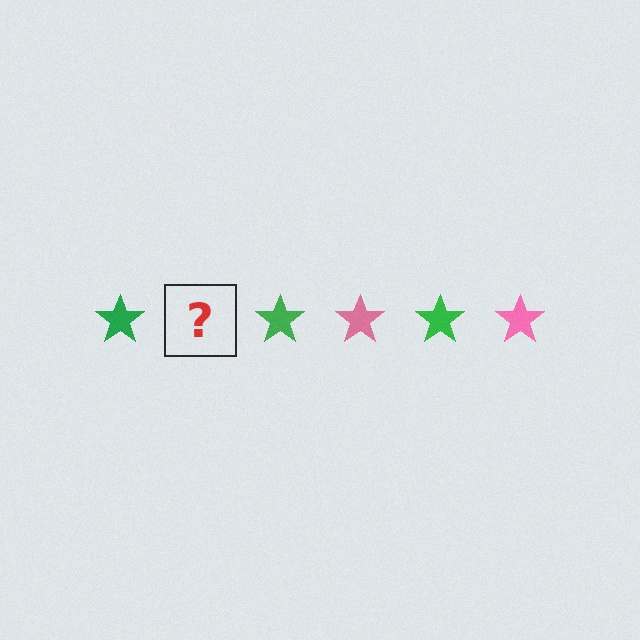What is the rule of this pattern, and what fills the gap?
The rule is that the pattern cycles through green, pink stars. The gap should be filled with a pink star.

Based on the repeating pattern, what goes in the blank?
The blank should be a pink star.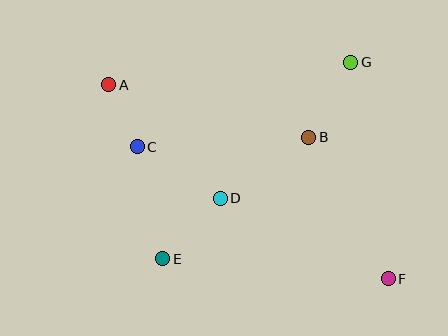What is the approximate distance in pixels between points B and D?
The distance between B and D is approximately 107 pixels.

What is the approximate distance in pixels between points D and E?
The distance between D and E is approximately 84 pixels.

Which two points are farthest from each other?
Points A and F are farthest from each other.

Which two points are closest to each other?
Points A and C are closest to each other.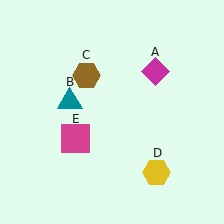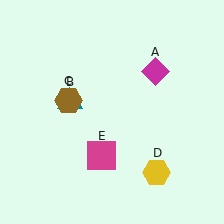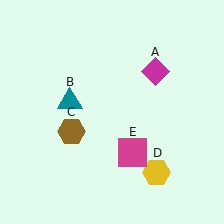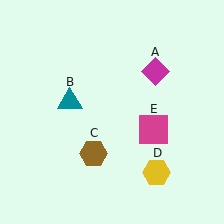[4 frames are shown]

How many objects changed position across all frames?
2 objects changed position: brown hexagon (object C), magenta square (object E).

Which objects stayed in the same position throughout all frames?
Magenta diamond (object A) and teal triangle (object B) and yellow hexagon (object D) remained stationary.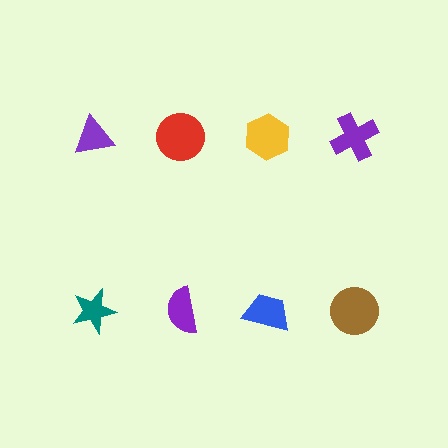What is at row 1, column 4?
A purple cross.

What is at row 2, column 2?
A purple semicircle.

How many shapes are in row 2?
4 shapes.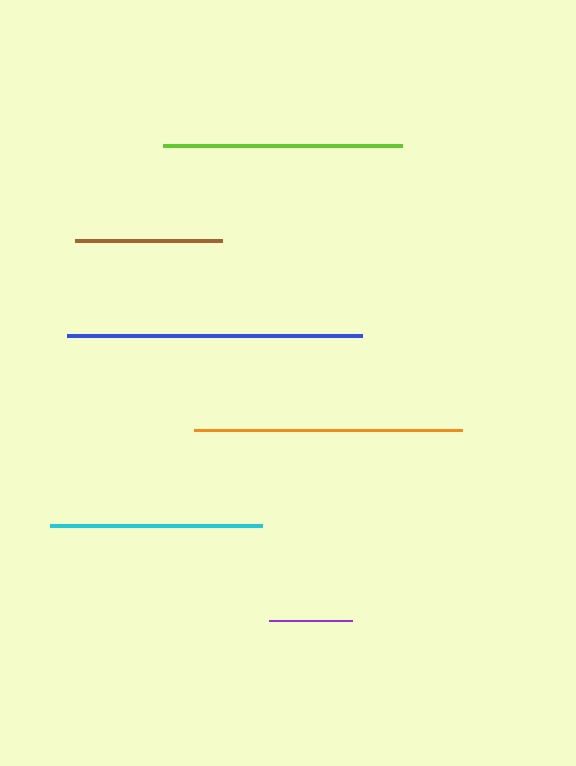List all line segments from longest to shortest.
From longest to shortest: blue, orange, lime, cyan, brown, purple.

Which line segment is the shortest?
The purple line is the shortest at approximately 84 pixels.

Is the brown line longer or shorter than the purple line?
The brown line is longer than the purple line.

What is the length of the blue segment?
The blue segment is approximately 295 pixels long.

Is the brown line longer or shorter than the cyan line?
The cyan line is longer than the brown line.